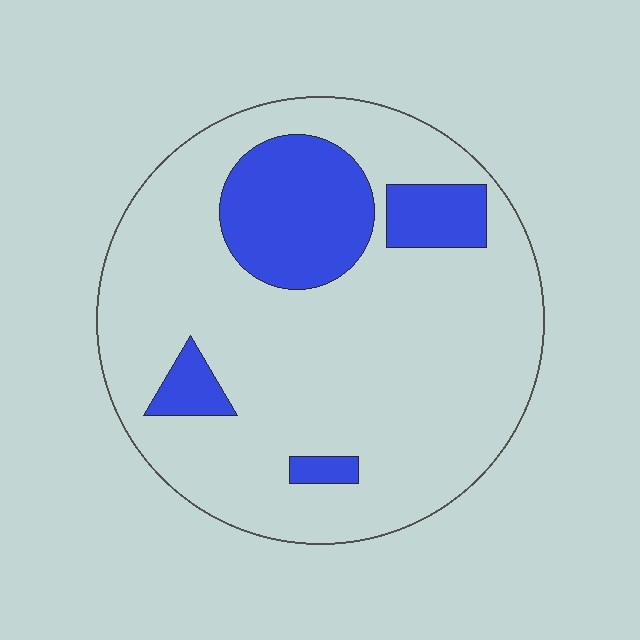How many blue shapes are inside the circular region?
4.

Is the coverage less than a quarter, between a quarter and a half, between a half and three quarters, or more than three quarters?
Less than a quarter.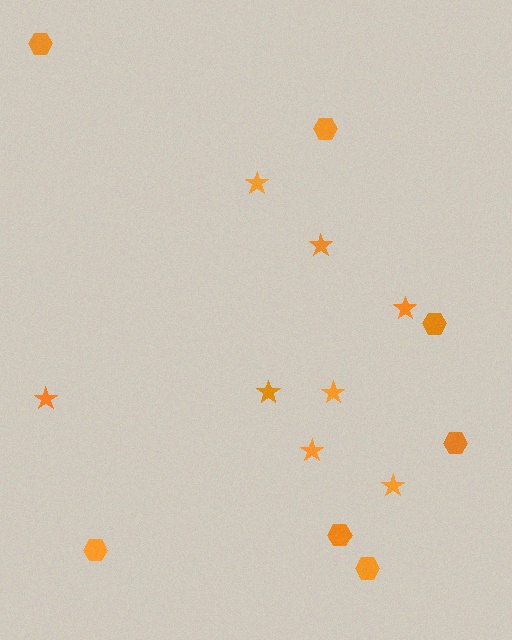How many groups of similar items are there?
There are 2 groups: one group of hexagons (7) and one group of stars (8).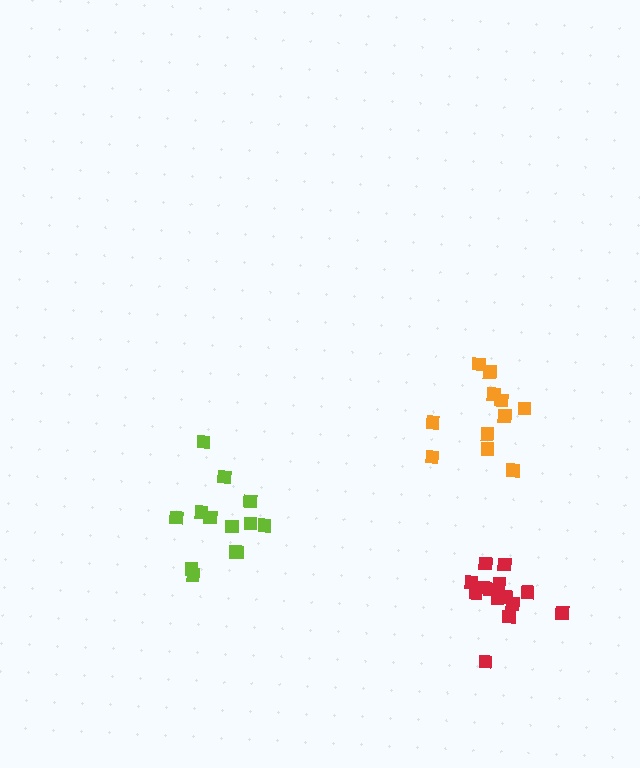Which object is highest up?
The orange cluster is topmost.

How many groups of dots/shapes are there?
There are 3 groups.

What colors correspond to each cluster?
The clusters are colored: orange, lime, red.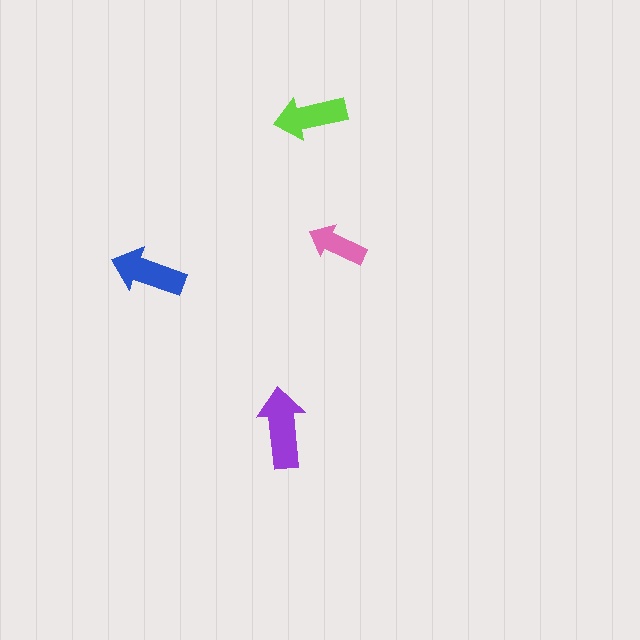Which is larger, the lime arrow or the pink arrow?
The lime one.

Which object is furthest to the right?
The pink arrow is rightmost.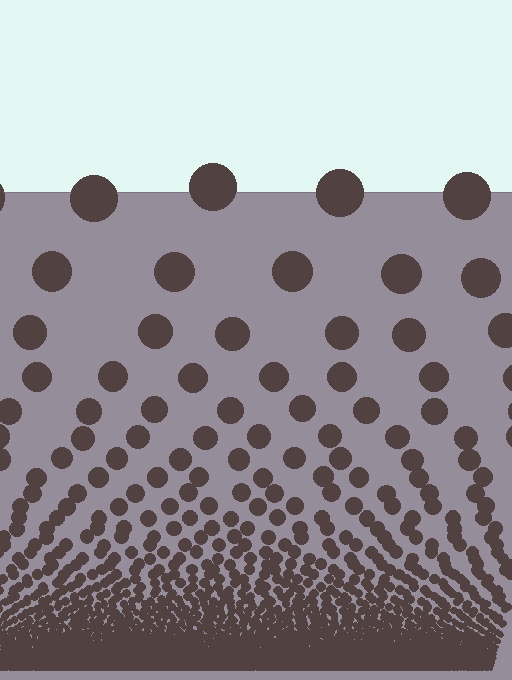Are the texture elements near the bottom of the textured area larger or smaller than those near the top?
Smaller. The gradient is inverted — elements near the bottom are smaller and denser.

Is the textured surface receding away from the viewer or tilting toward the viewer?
The surface appears to tilt toward the viewer. Texture elements get larger and sparser toward the top.